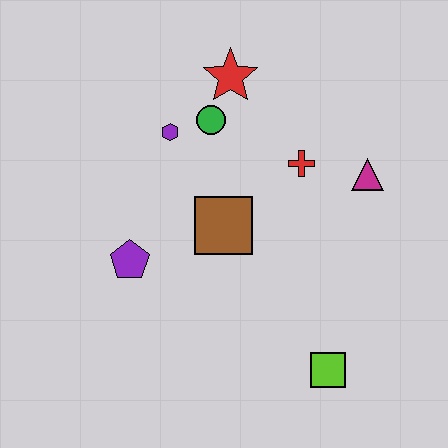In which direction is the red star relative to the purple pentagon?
The red star is above the purple pentagon.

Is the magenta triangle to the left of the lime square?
No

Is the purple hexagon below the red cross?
No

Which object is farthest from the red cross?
The lime square is farthest from the red cross.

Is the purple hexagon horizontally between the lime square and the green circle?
No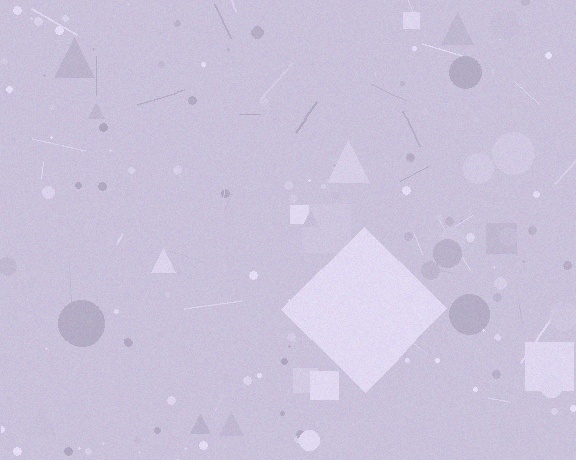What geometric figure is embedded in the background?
A diamond is embedded in the background.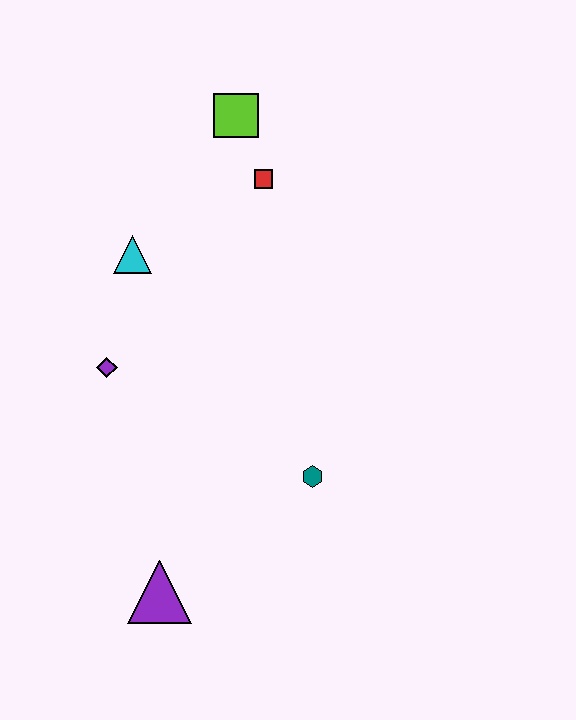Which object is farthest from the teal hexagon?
The lime square is farthest from the teal hexagon.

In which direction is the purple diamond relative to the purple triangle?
The purple diamond is above the purple triangle.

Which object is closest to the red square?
The lime square is closest to the red square.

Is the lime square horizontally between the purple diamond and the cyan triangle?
No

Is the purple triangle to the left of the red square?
Yes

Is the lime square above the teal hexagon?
Yes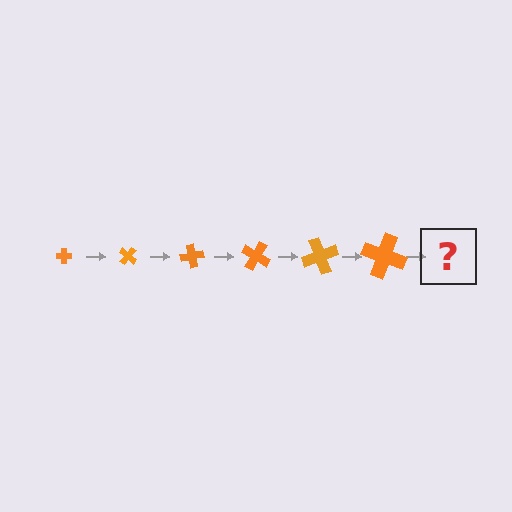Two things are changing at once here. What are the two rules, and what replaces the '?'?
The two rules are that the cross grows larger each step and it rotates 40 degrees each step. The '?' should be a cross, larger than the previous one and rotated 240 degrees from the start.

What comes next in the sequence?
The next element should be a cross, larger than the previous one and rotated 240 degrees from the start.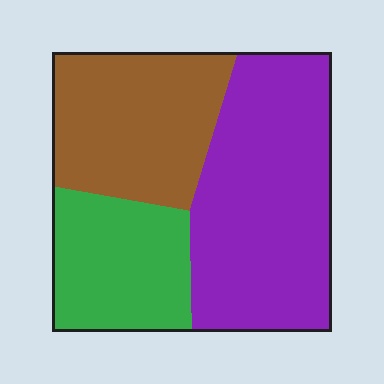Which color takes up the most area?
Purple, at roughly 45%.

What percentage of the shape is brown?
Brown takes up between a quarter and a half of the shape.